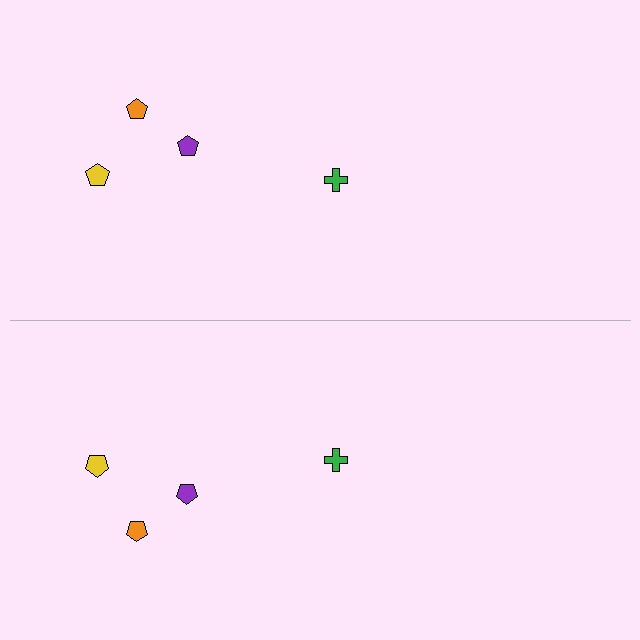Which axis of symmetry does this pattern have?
The pattern has a horizontal axis of symmetry running through the center of the image.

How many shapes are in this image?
There are 8 shapes in this image.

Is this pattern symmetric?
Yes, this pattern has bilateral (reflection) symmetry.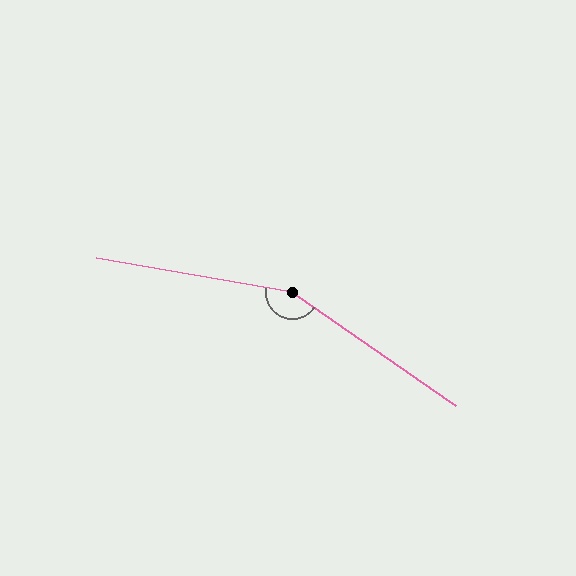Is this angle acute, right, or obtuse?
It is obtuse.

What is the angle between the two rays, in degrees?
Approximately 155 degrees.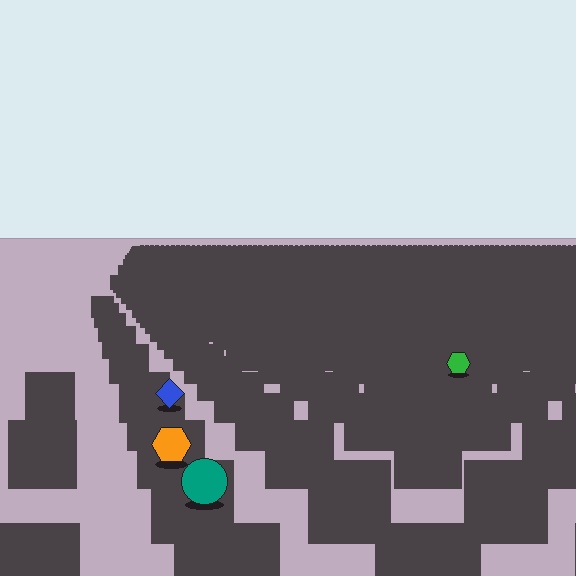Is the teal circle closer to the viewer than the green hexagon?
Yes. The teal circle is closer — you can tell from the texture gradient: the ground texture is coarser near it.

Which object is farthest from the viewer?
The green hexagon is farthest from the viewer. It appears smaller and the ground texture around it is denser.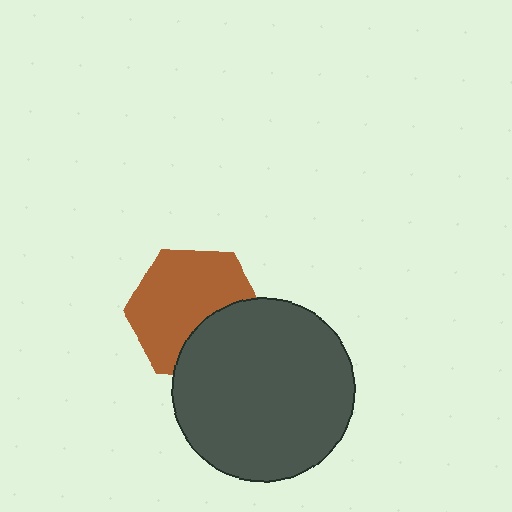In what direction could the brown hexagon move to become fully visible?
The brown hexagon could move toward the upper-left. That would shift it out from behind the dark gray circle entirely.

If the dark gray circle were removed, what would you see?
You would see the complete brown hexagon.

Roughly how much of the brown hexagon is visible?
Most of it is visible (roughly 67%).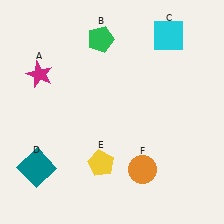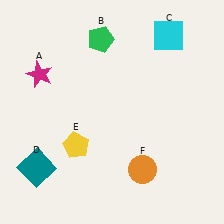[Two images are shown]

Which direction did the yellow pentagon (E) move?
The yellow pentagon (E) moved left.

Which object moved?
The yellow pentagon (E) moved left.